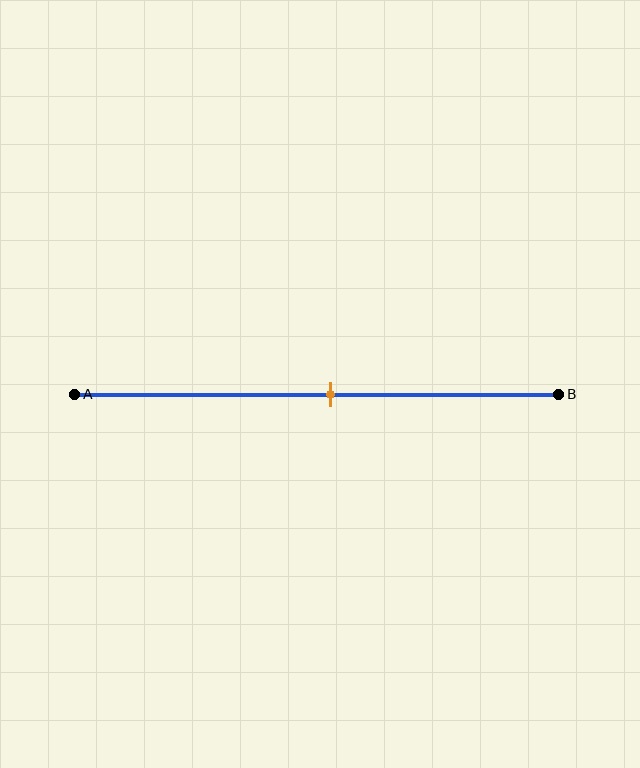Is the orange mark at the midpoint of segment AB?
Yes, the mark is approximately at the midpoint.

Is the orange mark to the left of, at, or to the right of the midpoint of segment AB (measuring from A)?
The orange mark is approximately at the midpoint of segment AB.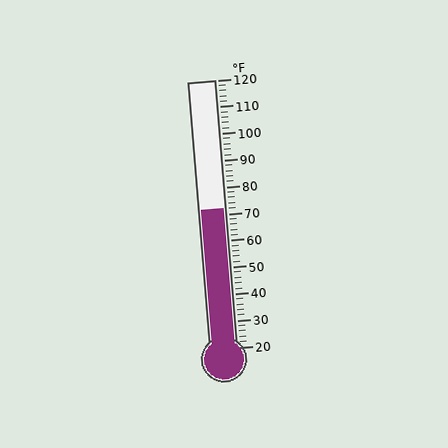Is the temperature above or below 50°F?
The temperature is above 50°F.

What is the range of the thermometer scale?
The thermometer scale ranges from 20°F to 120°F.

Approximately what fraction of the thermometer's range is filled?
The thermometer is filled to approximately 50% of its range.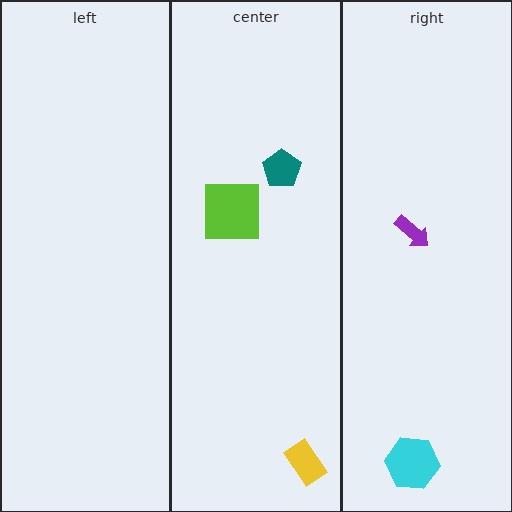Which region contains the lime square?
The center region.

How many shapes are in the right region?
2.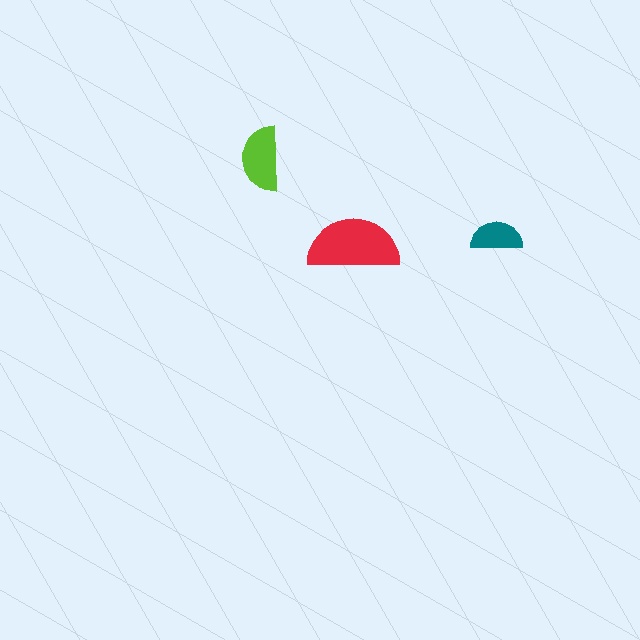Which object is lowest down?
The red semicircle is bottommost.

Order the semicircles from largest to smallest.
the red one, the lime one, the teal one.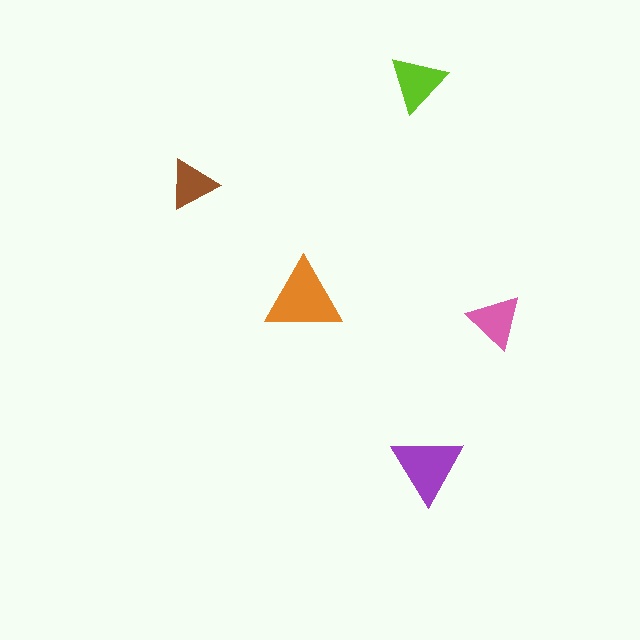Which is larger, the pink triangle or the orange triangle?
The orange one.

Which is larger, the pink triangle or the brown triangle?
The pink one.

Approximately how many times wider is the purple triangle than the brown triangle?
About 1.5 times wider.